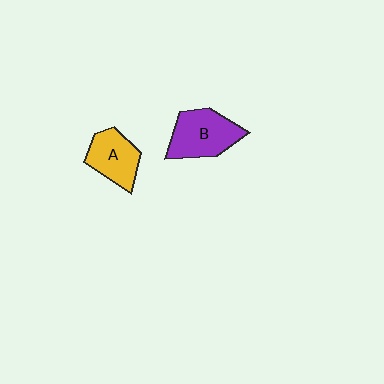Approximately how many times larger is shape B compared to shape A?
Approximately 1.3 times.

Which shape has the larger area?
Shape B (purple).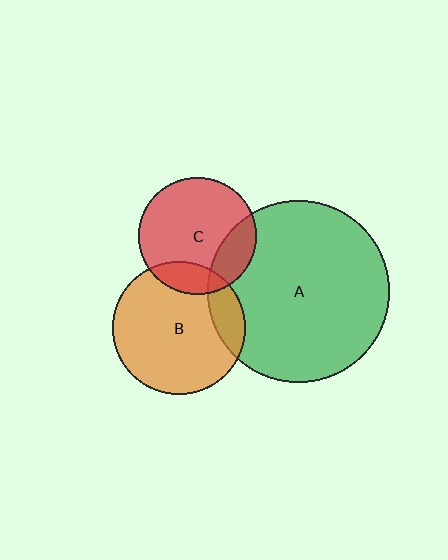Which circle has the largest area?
Circle A (green).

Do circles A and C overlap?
Yes.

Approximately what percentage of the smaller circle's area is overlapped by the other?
Approximately 20%.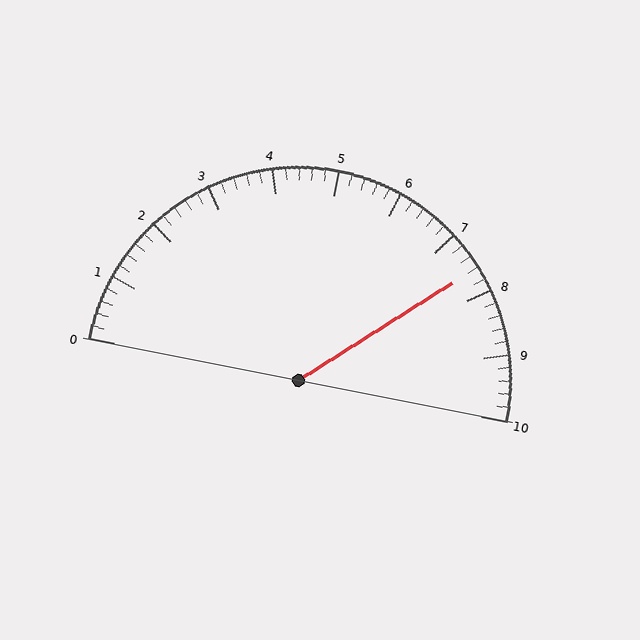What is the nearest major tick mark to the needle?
The nearest major tick mark is 8.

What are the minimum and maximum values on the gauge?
The gauge ranges from 0 to 10.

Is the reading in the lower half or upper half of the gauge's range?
The reading is in the upper half of the range (0 to 10).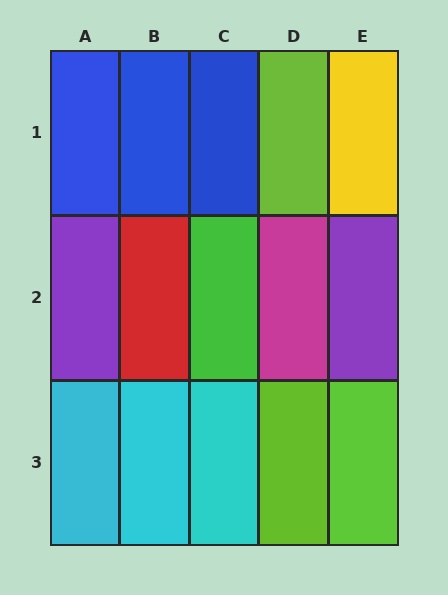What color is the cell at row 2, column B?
Red.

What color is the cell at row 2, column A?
Purple.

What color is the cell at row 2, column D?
Magenta.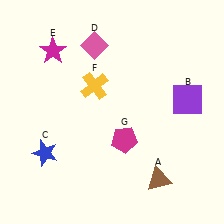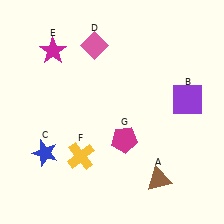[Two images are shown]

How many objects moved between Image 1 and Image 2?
1 object moved between the two images.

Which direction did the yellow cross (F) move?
The yellow cross (F) moved down.